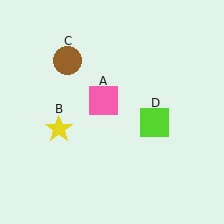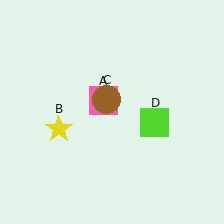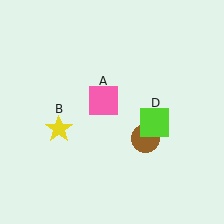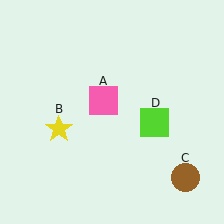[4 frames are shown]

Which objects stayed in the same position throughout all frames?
Pink square (object A) and yellow star (object B) and lime square (object D) remained stationary.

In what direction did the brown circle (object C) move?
The brown circle (object C) moved down and to the right.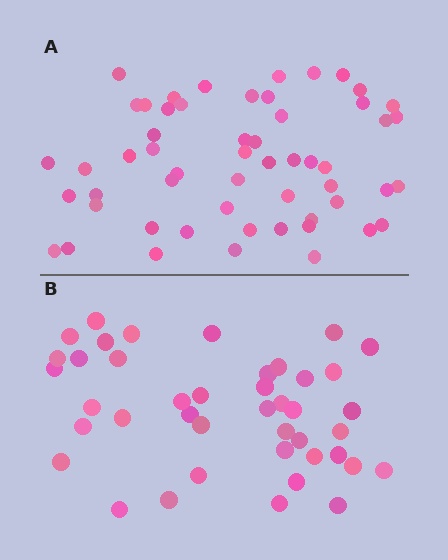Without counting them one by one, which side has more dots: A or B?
Region A (the top region) has more dots.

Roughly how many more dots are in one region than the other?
Region A has approximately 15 more dots than region B.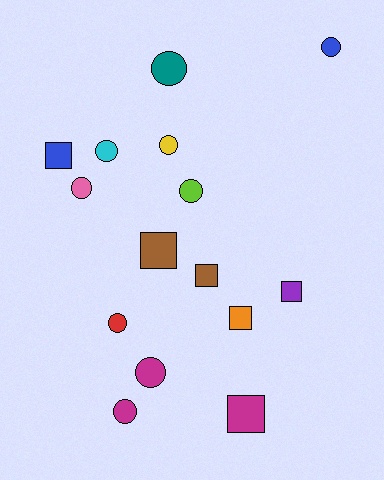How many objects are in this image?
There are 15 objects.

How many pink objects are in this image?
There is 1 pink object.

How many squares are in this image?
There are 6 squares.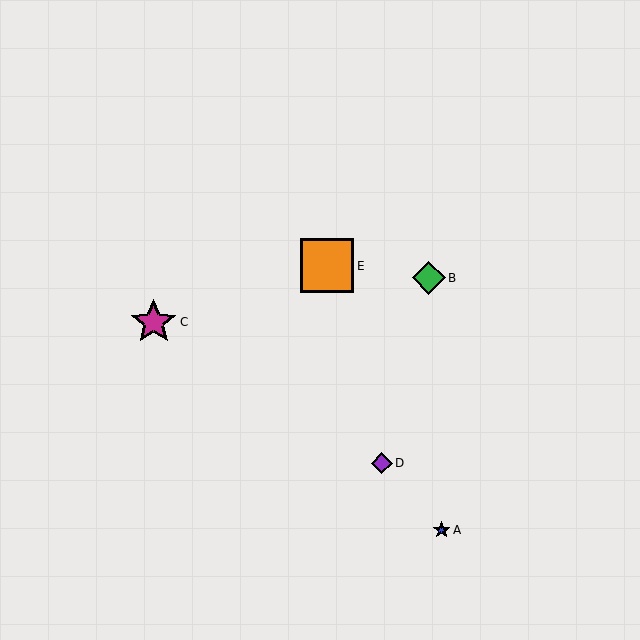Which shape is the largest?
The orange square (labeled E) is the largest.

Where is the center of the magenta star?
The center of the magenta star is at (154, 322).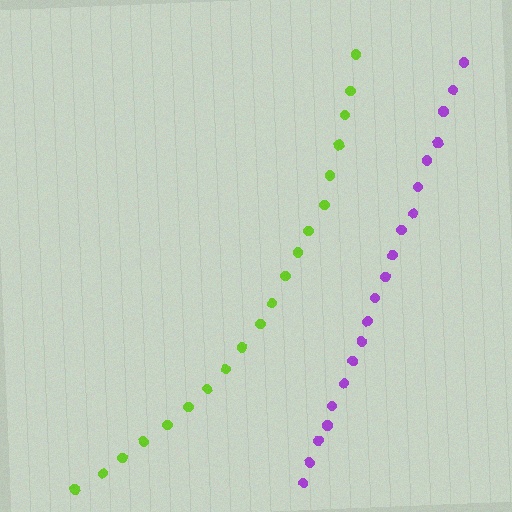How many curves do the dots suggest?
There are 2 distinct paths.